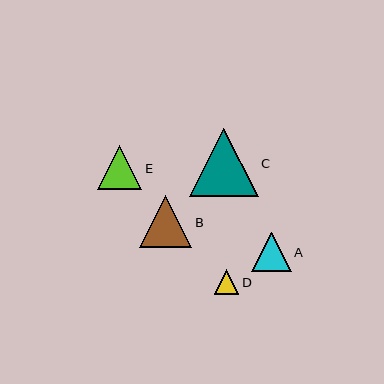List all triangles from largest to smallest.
From largest to smallest: C, B, E, A, D.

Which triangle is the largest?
Triangle C is the largest with a size of approximately 69 pixels.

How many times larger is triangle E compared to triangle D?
Triangle E is approximately 1.8 times the size of triangle D.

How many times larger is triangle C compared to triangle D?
Triangle C is approximately 2.8 times the size of triangle D.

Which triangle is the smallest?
Triangle D is the smallest with a size of approximately 24 pixels.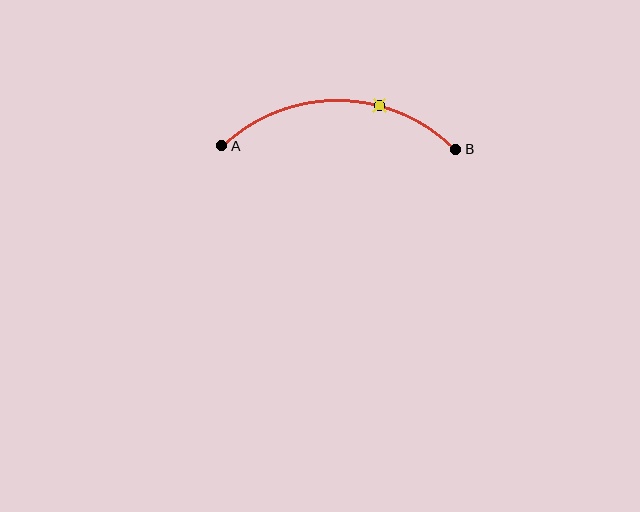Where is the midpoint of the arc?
The arc midpoint is the point on the curve farthest from the straight line joining A and B. It sits above that line.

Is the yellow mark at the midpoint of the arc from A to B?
No. The yellow mark lies on the arc but is closer to endpoint B. The arc midpoint would be at the point on the curve equidistant along the arc from both A and B.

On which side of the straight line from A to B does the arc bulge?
The arc bulges above the straight line connecting A and B.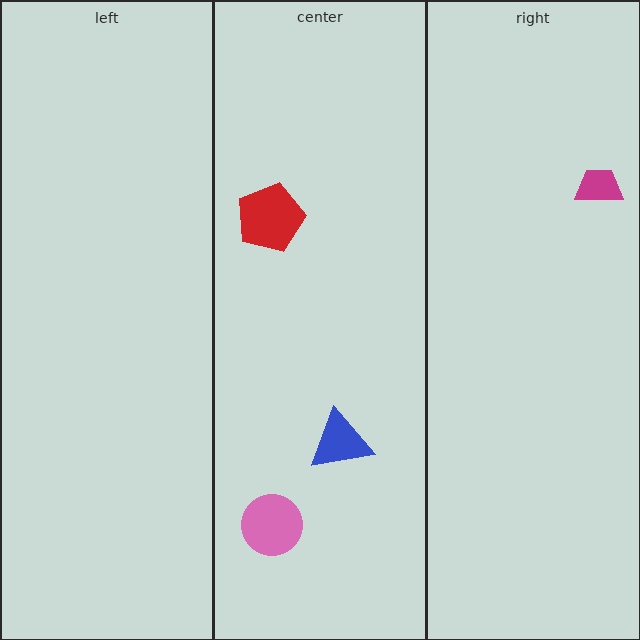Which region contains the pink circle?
The center region.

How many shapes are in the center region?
3.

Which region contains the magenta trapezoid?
The right region.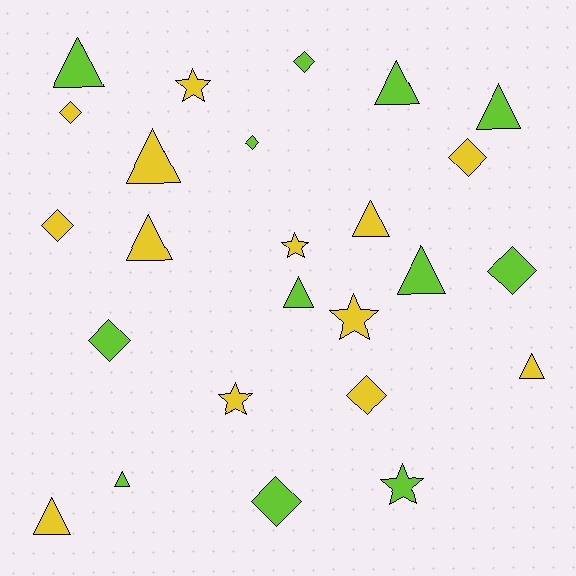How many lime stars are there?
There is 1 lime star.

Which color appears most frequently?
Yellow, with 13 objects.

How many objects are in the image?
There are 25 objects.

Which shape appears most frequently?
Triangle, with 11 objects.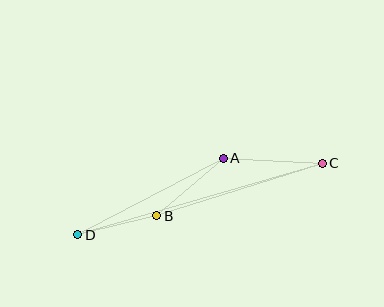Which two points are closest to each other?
Points B and D are closest to each other.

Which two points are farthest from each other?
Points C and D are farthest from each other.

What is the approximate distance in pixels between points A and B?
The distance between A and B is approximately 88 pixels.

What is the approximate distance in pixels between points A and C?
The distance between A and C is approximately 99 pixels.